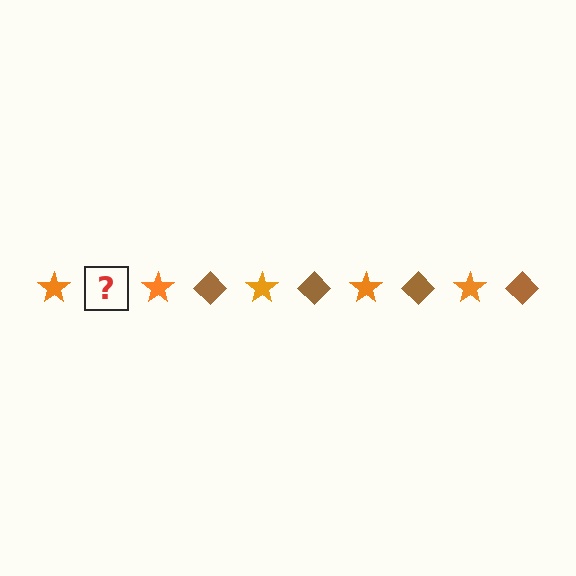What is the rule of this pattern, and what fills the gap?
The rule is that the pattern alternates between orange star and brown diamond. The gap should be filled with a brown diamond.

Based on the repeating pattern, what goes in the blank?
The blank should be a brown diamond.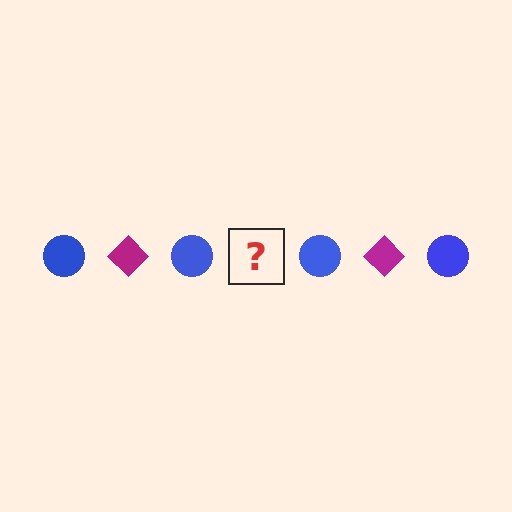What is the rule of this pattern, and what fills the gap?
The rule is that the pattern alternates between blue circle and magenta diamond. The gap should be filled with a magenta diamond.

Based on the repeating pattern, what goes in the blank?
The blank should be a magenta diamond.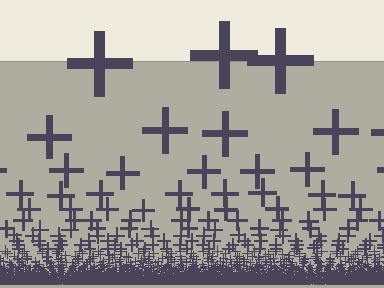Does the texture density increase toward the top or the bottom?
Density increases toward the bottom.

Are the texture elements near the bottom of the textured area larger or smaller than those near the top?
Smaller. The gradient is inverted — elements near the bottom are smaller and denser.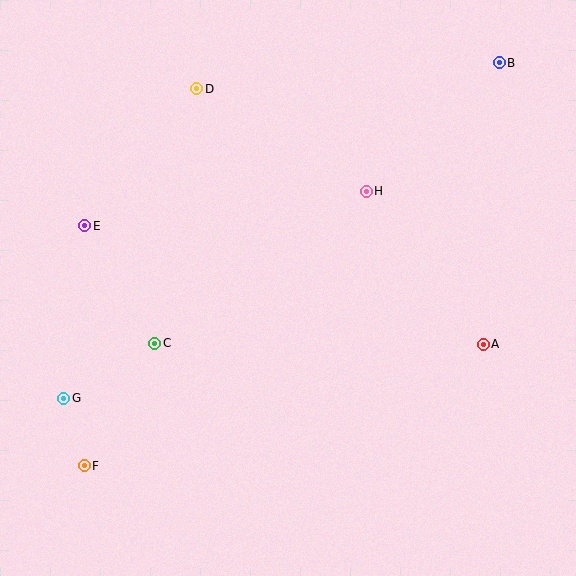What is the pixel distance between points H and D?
The distance between H and D is 198 pixels.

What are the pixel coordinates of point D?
Point D is at (197, 89).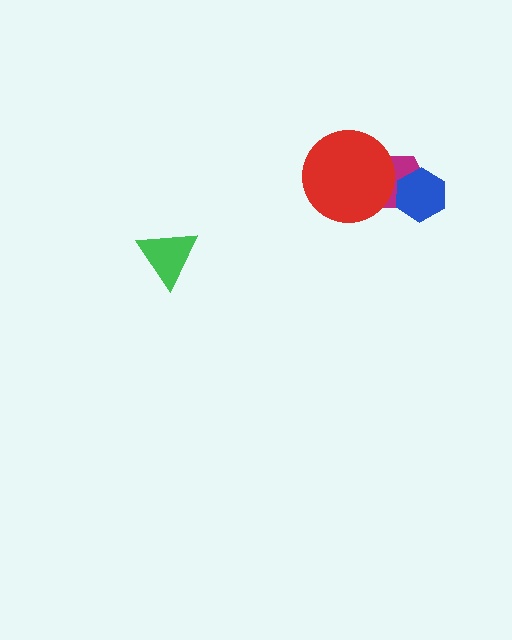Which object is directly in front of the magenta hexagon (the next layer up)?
The blue hexagon is directly in front of the magenta hexagon.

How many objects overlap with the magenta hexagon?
2 objects overlap with the magenta hexagon.